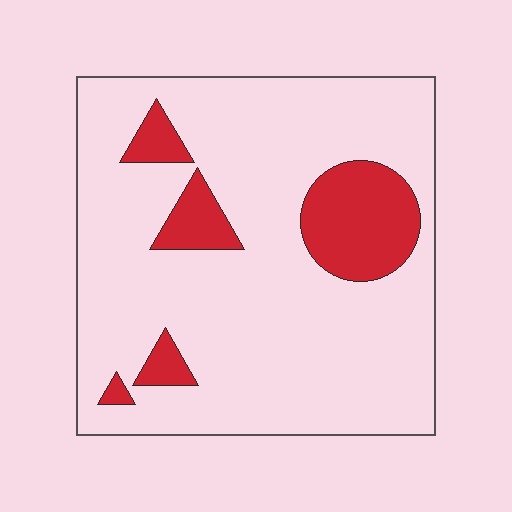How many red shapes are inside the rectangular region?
5.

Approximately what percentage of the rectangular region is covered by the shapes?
Approximately 15%.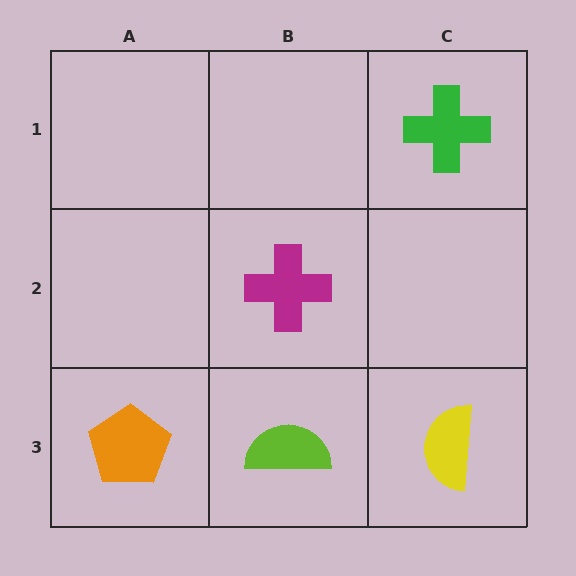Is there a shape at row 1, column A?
No, that cell is empty.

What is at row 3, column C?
A yellow semicircle.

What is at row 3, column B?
A lime semicircle.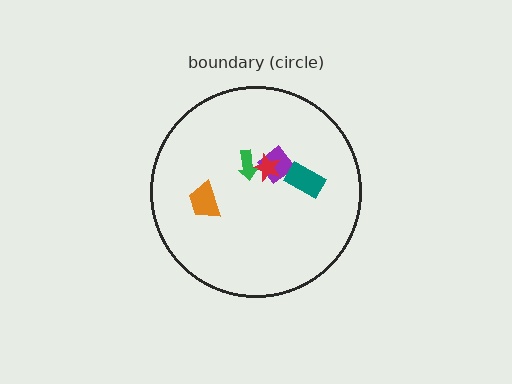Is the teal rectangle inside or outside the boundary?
Inside.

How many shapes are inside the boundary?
5 inside, 0 outside.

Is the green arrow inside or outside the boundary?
Inside.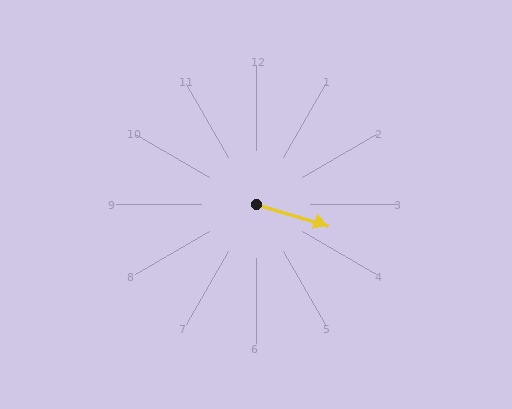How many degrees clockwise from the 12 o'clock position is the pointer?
Approximately 106 degrees.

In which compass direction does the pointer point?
East.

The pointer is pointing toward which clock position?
Roughly 4 o'clock.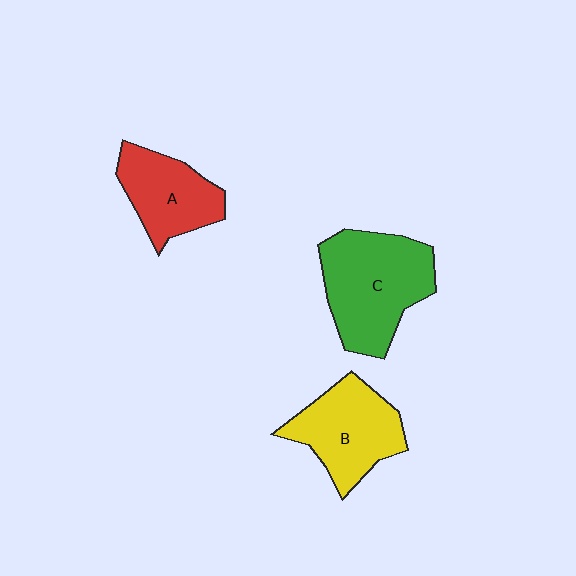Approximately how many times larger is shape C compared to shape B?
Approximately 1.3 times.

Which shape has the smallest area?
Shape A (red).